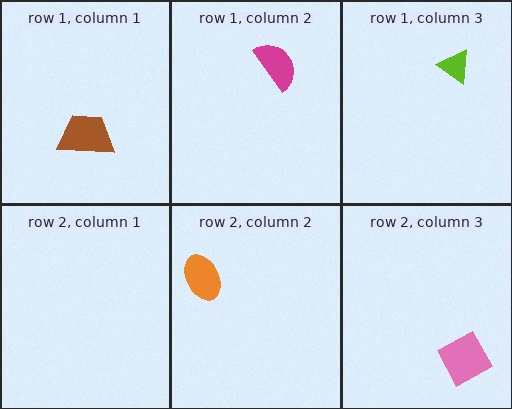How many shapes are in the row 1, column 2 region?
1.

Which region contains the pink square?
The row 2, column 3 region.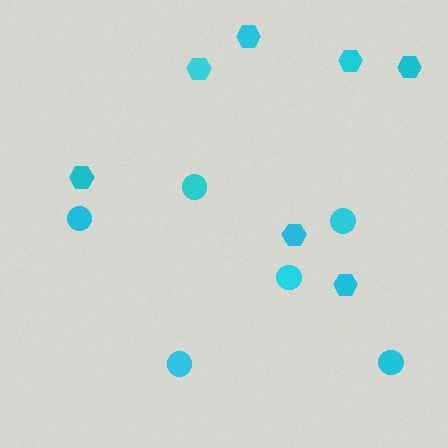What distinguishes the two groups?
There are 2 groups: one group of circles (6) and one group of hexagons (7).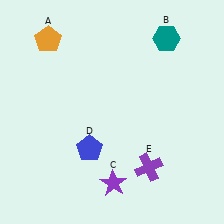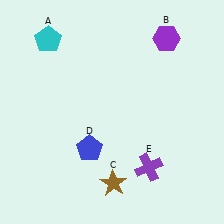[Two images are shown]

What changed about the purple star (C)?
In Image 1, C is purple. In Image 2, it changed to brown.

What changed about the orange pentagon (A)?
In Image 1, A is orange. In Image 2, it changed to cyan.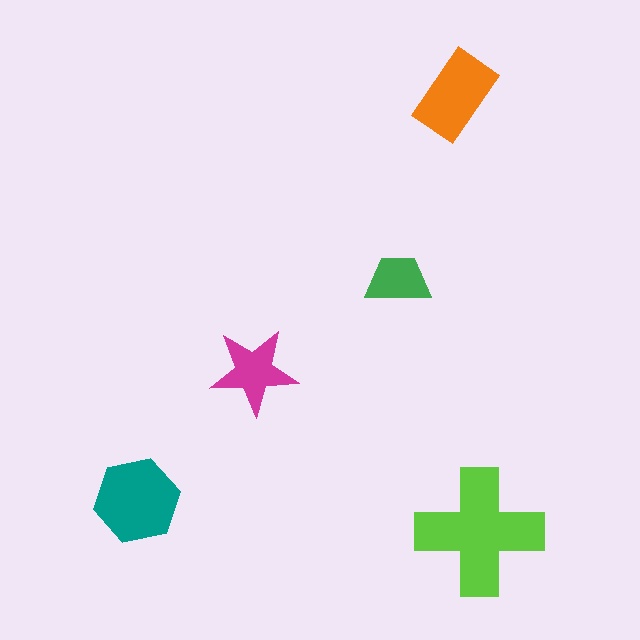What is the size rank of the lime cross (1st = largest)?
1st.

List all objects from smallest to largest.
The green trapezoid, the magenta star, the orange rectangle, the teal hexagon, the lime cross.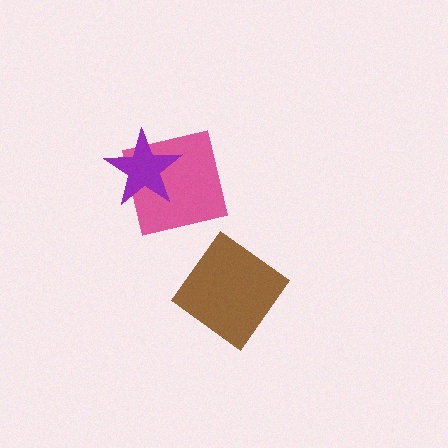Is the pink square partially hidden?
Yes, it is partially covered by another shape.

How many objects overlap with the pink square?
1 object overlaps with the pink square.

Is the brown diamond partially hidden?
No, no other shape covers it.